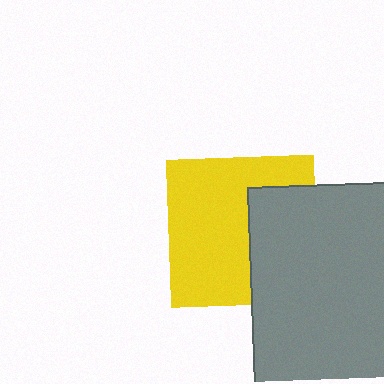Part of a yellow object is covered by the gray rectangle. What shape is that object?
It is a square.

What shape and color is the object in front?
The object in front is a gray rectangle.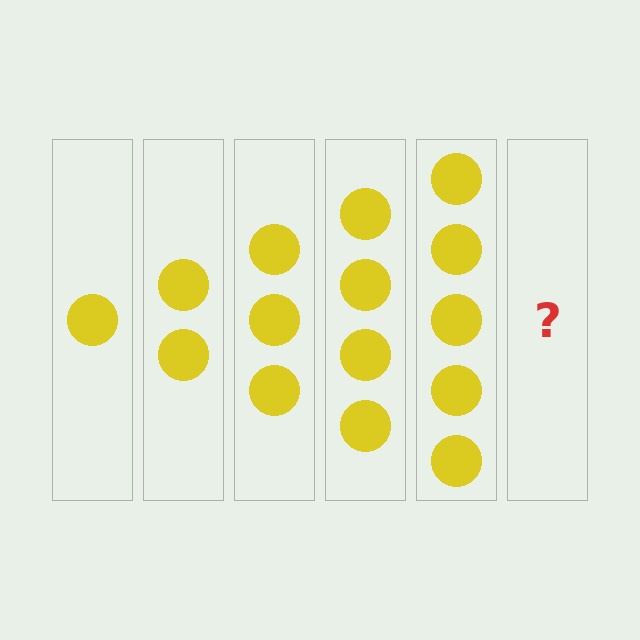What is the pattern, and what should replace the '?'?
The pattern is that each step adds one more circle. The '?' should be 6 circles.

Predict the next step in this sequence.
The next step is 6 circles.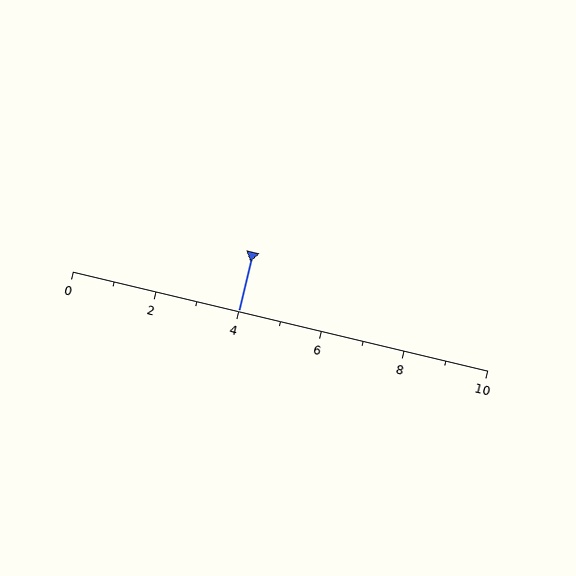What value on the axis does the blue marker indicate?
The marker indicates approximately 4.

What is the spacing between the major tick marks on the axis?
The major ticks are spaced 2 apart.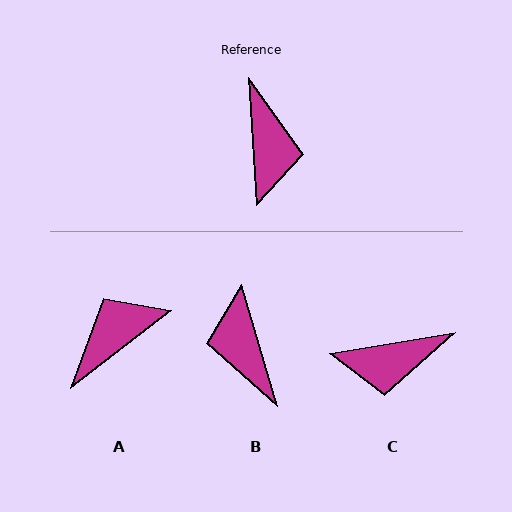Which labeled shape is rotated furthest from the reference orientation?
B, about 167 degrees away.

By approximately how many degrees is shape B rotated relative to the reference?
Approximately 167 degrees clockwise.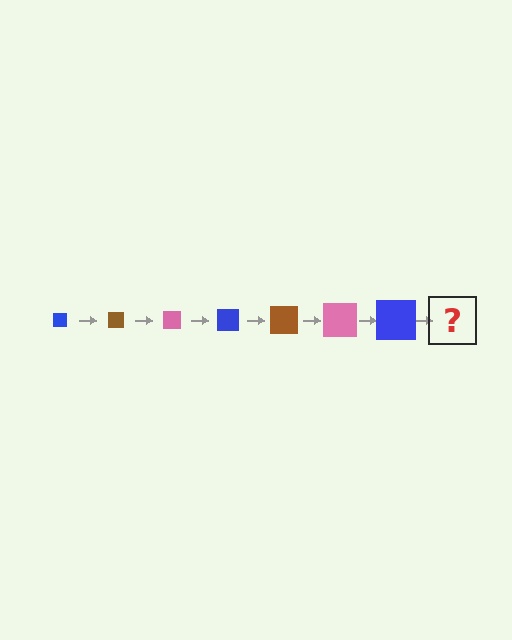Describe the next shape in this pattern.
It should be a brown square, larger than the previous one.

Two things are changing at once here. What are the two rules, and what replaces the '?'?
The two rules are that the square grows larger each step and the color cycles through blue, brown, and pink. The '?' should be a brown square, larger than the previous one.